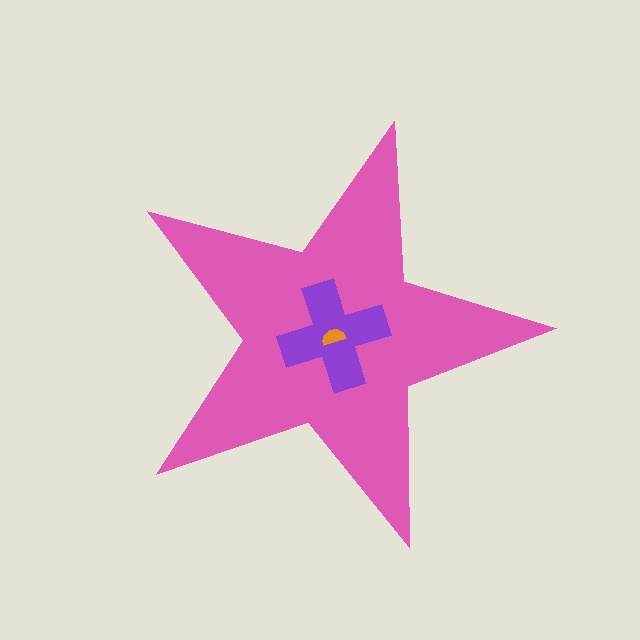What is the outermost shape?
The pink star.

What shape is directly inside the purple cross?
The orange semicircle.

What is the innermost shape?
The orange semicircle.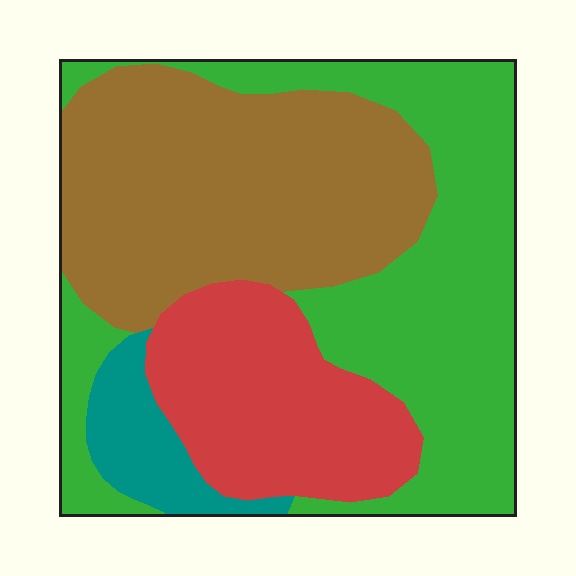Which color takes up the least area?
Teal, at roughly 5%.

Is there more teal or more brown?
Brown.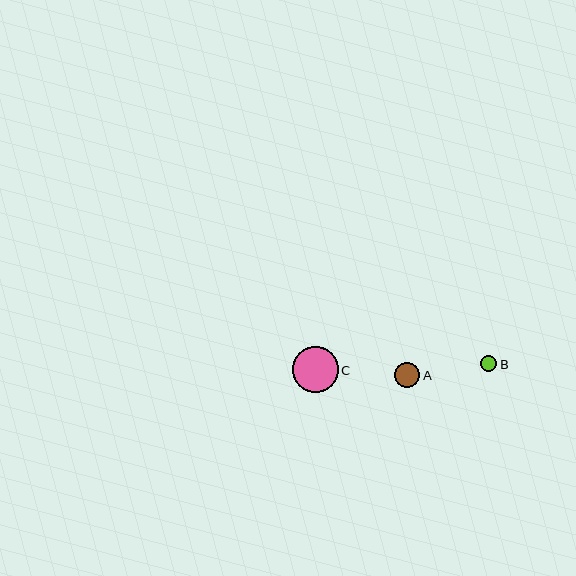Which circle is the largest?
Circle C is the largest with a size of approximately 46 pixels.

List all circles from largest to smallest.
From largest to smallest: C, A, B.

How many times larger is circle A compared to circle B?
Circle A is approximately 1.6 times the size of circle B.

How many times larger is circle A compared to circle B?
Circle A is approximately 1.6 times the size of circle B.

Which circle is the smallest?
Circle B is the smallest with a size of approximately 16 pixels.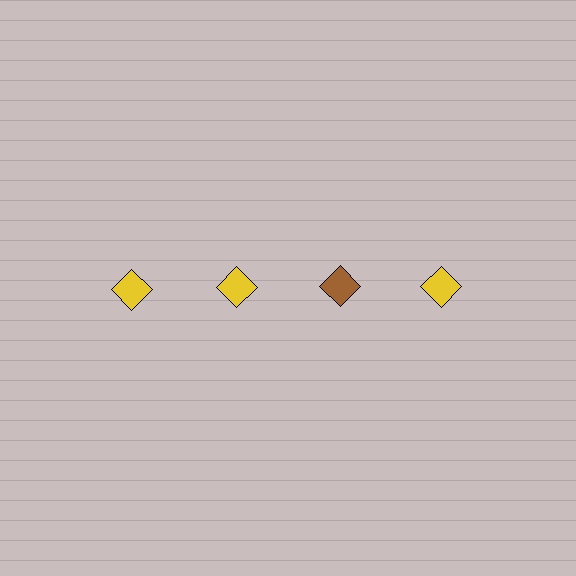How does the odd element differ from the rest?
It has a different color: brown instead of yellow.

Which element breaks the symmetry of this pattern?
The brown diamond in the top row, center column breaks the symmetry. All other shapes are yellow diamonds.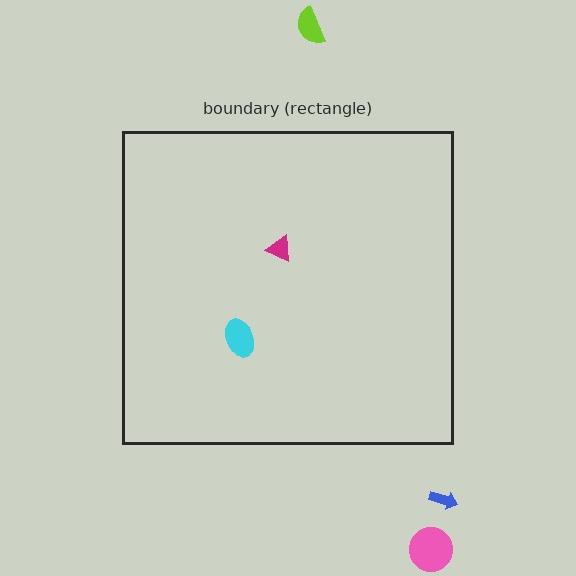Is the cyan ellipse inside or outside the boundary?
Inside.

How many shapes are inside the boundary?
2 inside, 3 outside.